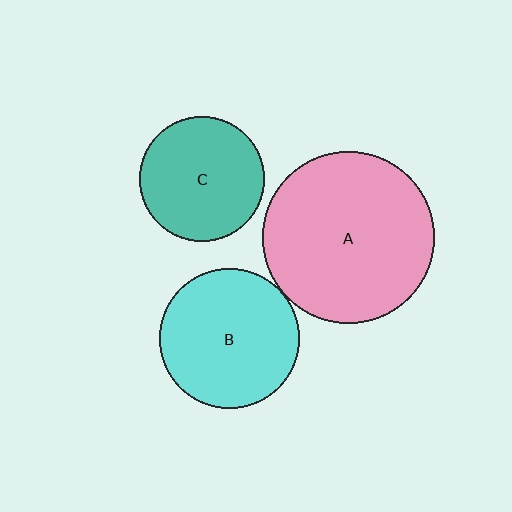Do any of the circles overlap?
No, none of the circles overlap.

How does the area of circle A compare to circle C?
Approximately 1.9 times.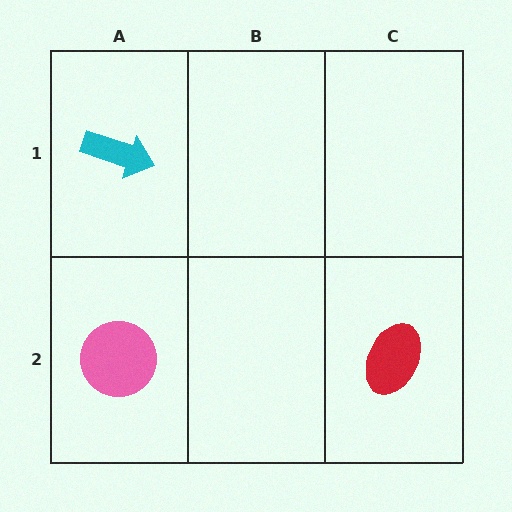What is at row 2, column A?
A pink circle.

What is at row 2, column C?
A red ellipse.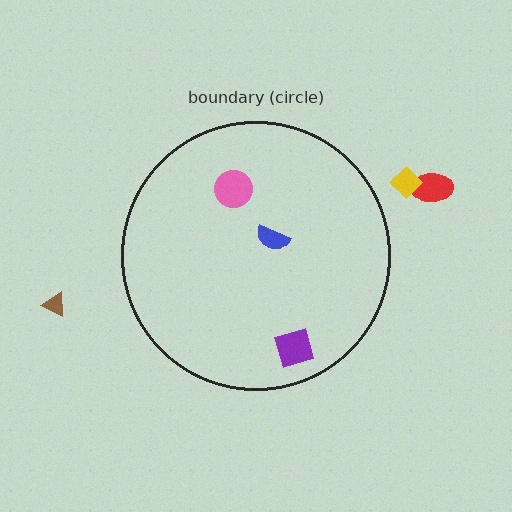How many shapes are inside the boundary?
3 inside, 3 outside.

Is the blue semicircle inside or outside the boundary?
Inside.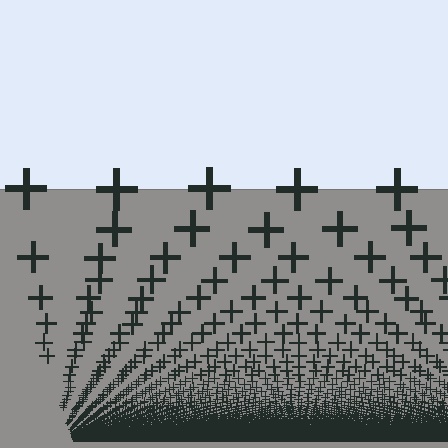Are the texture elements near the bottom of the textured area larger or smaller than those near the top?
Smaller. The gradient is inverted — elements near the bottom are smaller and denser.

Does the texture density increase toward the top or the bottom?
Density increases toward the bottom.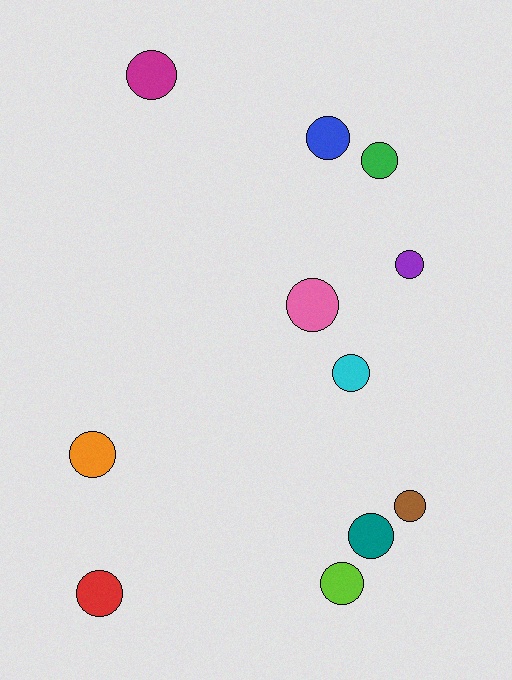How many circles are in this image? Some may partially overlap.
There are 11 circles.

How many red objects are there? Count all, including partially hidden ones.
There is 1 red object.